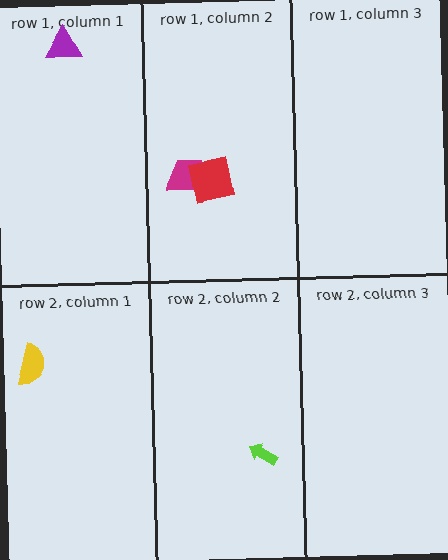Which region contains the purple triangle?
The row 1, column 1 region.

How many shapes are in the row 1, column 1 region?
1.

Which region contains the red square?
The row 1, column 2 region.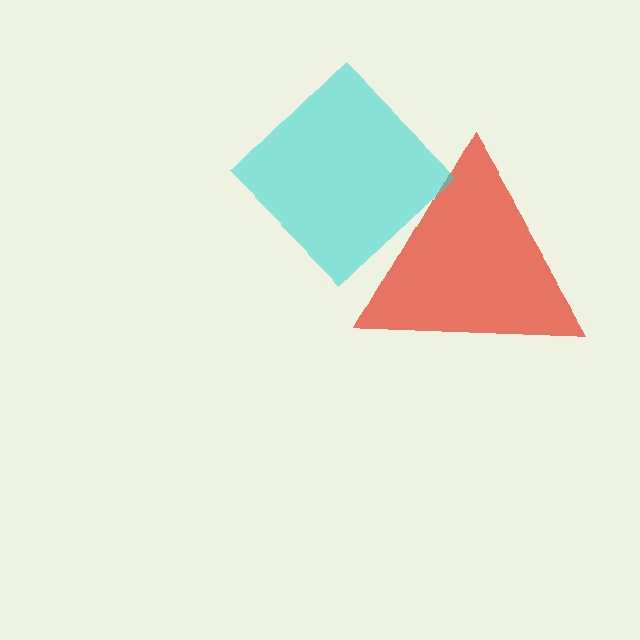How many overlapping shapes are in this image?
There are 2 overlapping shapes in the image.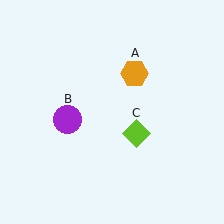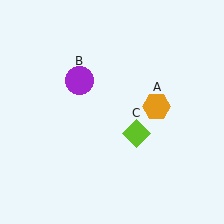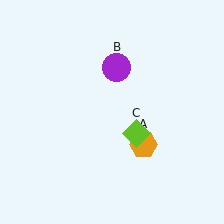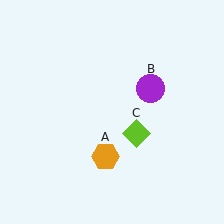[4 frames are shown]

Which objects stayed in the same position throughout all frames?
Lime diamond (object C) remained stationary.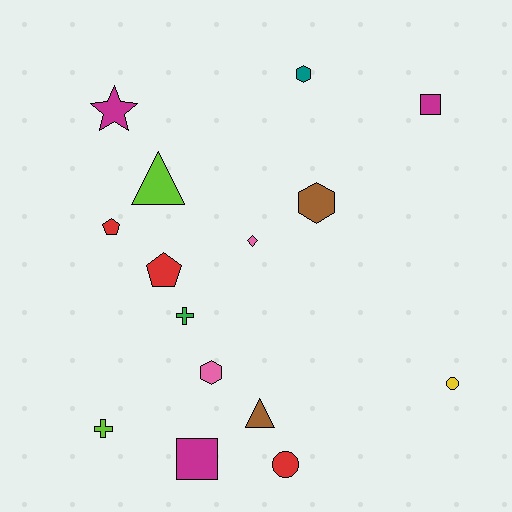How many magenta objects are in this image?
There are 3 magenta objects.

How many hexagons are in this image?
There are 3 hexagons.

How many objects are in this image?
There are 15 objects.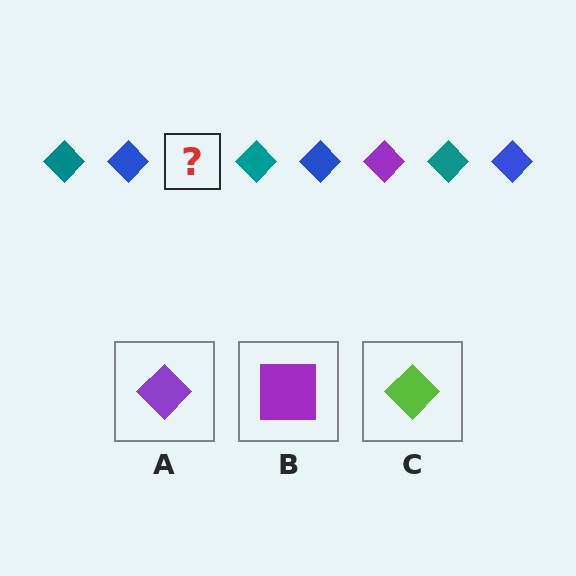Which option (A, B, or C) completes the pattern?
A.